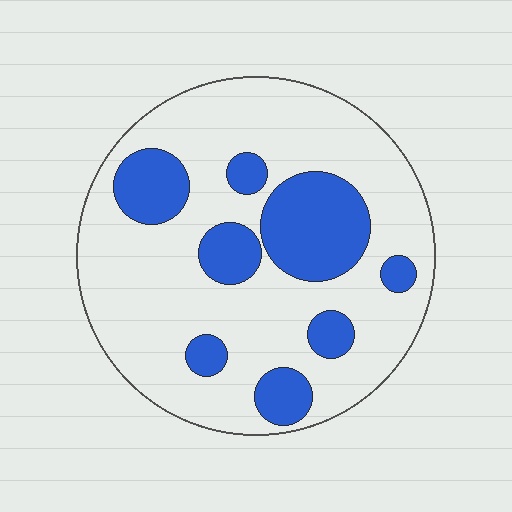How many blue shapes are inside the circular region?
8.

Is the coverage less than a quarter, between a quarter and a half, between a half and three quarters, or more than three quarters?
Between a quarter and a half.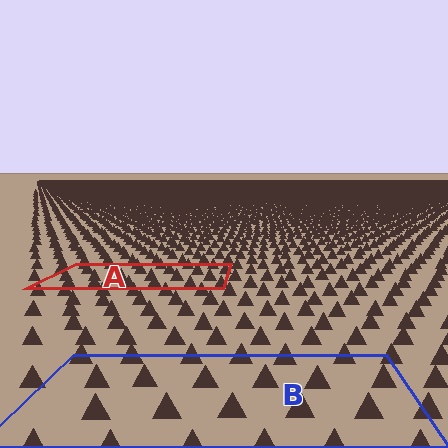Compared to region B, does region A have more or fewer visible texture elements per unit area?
Region A has more texture elements per unit area — they are packed more densely because it is farther away.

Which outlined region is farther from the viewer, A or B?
Region A is farther from the viewer — the texture elements inside it appear smaller and more densely packed.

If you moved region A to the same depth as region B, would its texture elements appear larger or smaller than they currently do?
They would appear larger. At a closer depth, the same texture elements are projected at a bigger on-screen size.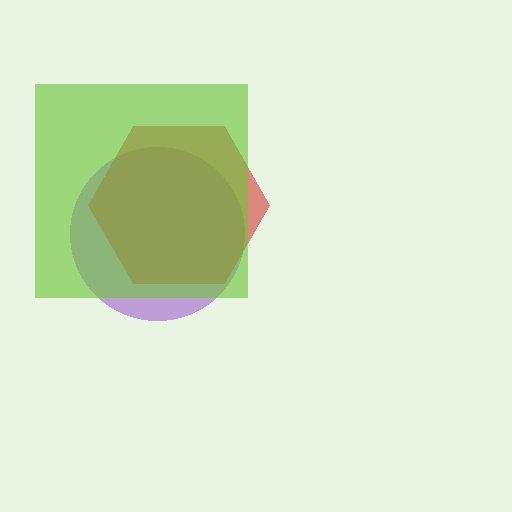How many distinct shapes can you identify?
There are 3 distinct shapes: a purple circle, a red hexagon, a lime square.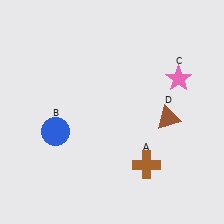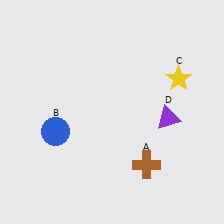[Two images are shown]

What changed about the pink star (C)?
In Image 1, C is pink. In Image 2, it changed to yellow.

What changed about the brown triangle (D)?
In Image 1, D is brown. In Image 2, it changed to purple.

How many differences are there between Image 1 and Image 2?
There are 2 differences between the two images.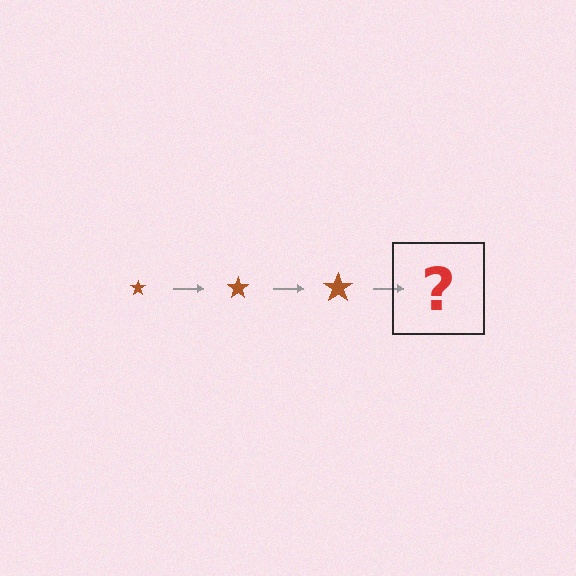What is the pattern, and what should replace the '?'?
The pattern is that the star gets progressively larger each step. The '?' should be a brown star, larger than the previous one.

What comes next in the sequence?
The next element should be a brown star, larger than the previous one.